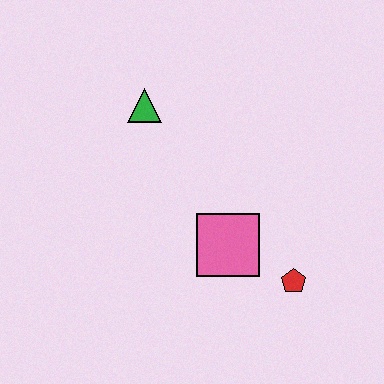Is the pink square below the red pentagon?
No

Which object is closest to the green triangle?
The pink square is closest to the green triangle.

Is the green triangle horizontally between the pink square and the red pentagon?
No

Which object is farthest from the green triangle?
The red pentagon is farthest from the green triangle.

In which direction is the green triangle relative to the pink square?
The green triangle is above the pink square.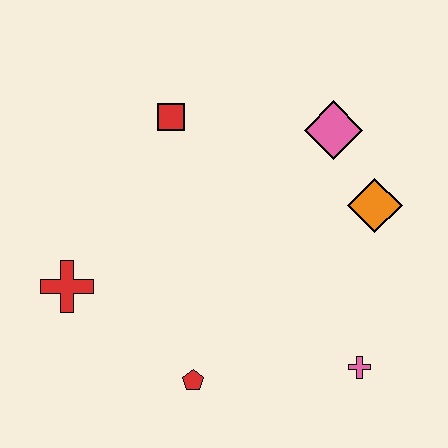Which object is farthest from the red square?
The pink cross is farthest from the red square.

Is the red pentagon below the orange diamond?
Yes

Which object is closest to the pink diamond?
The orange diamond is closest to the pink diamond.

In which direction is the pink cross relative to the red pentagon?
The pink cross is to the right of the red pentagon.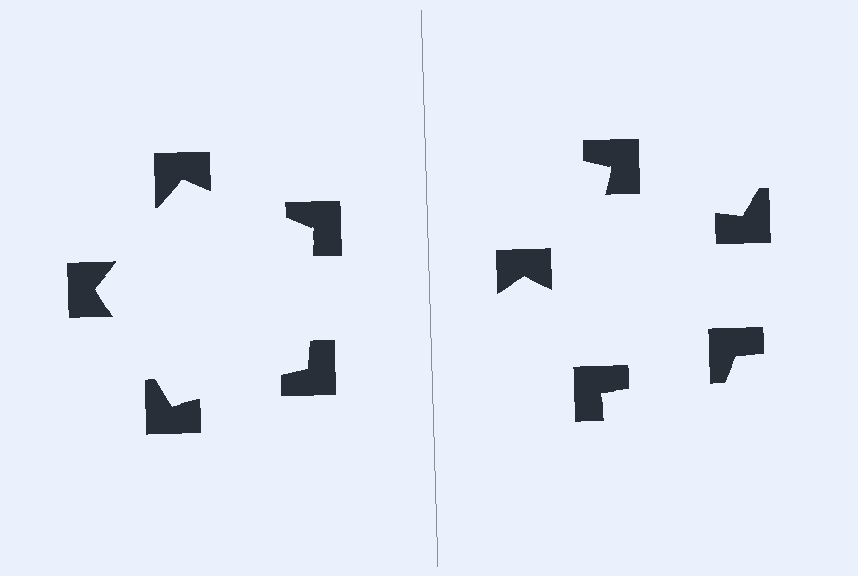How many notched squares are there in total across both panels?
10 — 5 on each side.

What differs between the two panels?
The notched squares are positioned identically on both sides; only the wedge orientations differ. On the left they align to a pentagon; on the right they are misaligned.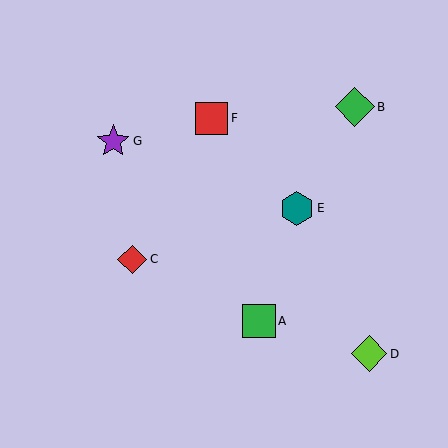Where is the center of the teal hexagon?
The center of the teal hexagon is at (297, 208).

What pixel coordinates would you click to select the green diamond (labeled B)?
Click at (355, 107) to select the green diamond B.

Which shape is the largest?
The green diamond (labeled B) is the largest.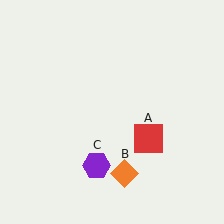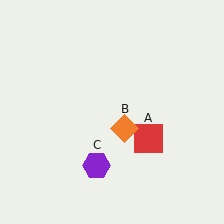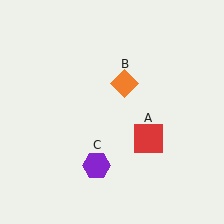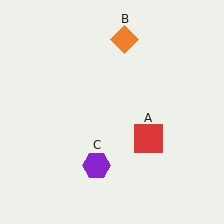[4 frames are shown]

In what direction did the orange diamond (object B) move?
The orange diamond (object B) moved up.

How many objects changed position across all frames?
1 object changed position: orange diamond (object B).